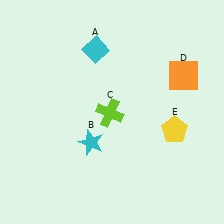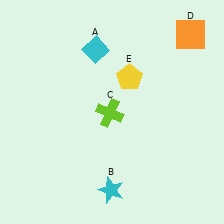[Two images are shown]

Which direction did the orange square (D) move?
The orange square (D) moved up.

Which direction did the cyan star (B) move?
The cyan star (B) moved down.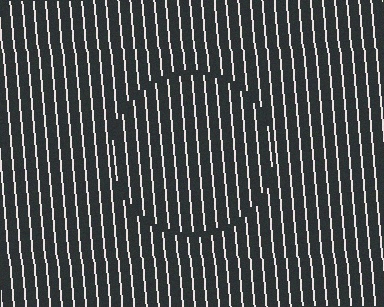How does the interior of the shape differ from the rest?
The interior of the shape contains the same grating, shifted by half a period — the contour is defined by the phase discontinuity where line-ends from the inner and outer gratings abut.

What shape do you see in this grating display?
An illusory circle. The interior of the shape contains the same grating, shifted by half a period — the contour is defined by the phase discontinuity where line-ends from the inner and outer gratings abut.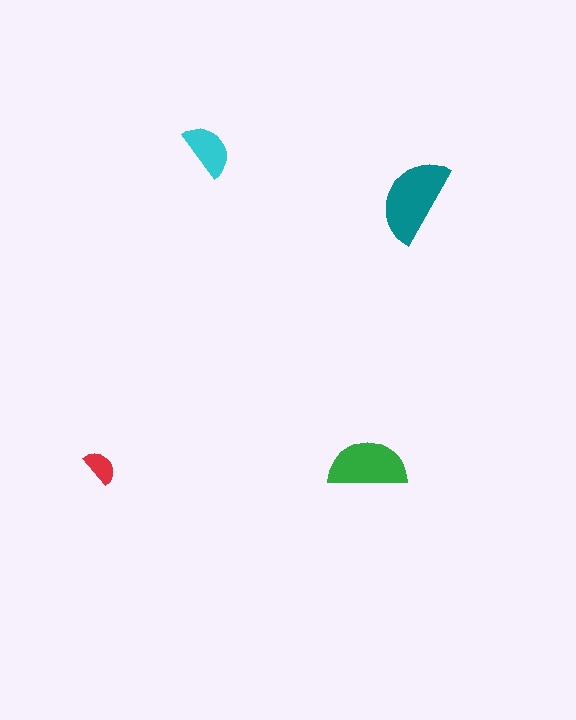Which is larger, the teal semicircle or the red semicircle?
The teal one.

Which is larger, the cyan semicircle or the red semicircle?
The cyan one.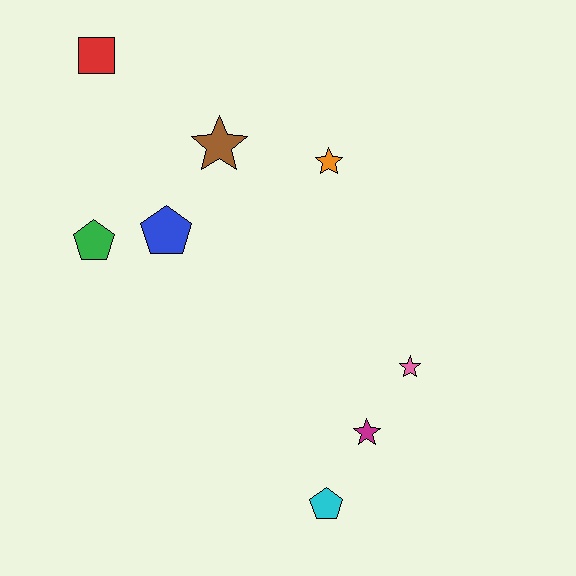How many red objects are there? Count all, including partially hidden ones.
There is 1 red object.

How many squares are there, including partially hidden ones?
There is 1 square.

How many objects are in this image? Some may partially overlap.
There are 8 objects.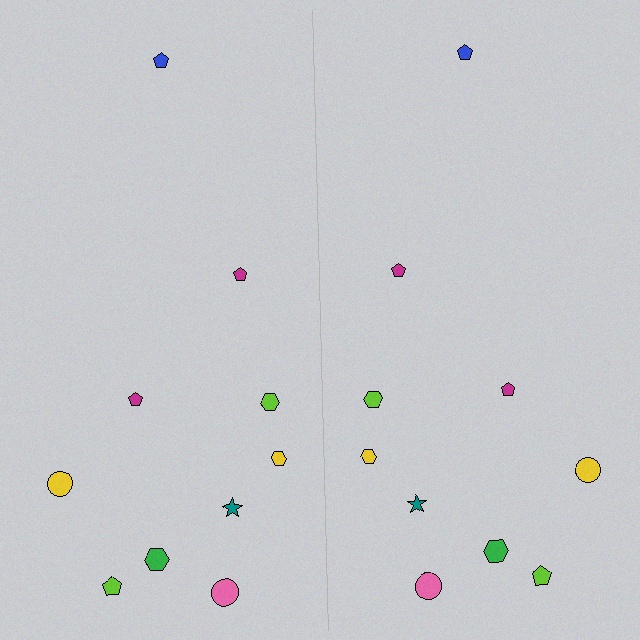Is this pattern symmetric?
Yes, this pattern has bilateral (reflection) symmetry.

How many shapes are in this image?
There are 20 shapes in this image.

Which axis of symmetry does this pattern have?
The pattern has a vertical axis of symmetry running through the center of the image.